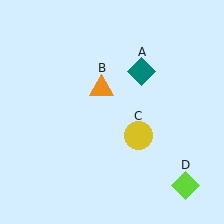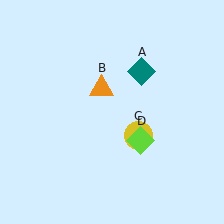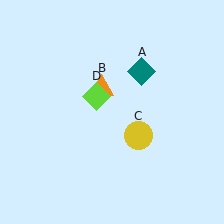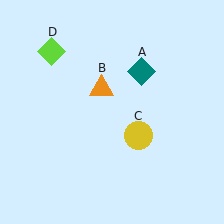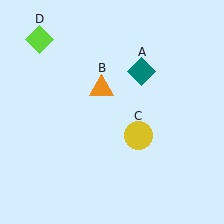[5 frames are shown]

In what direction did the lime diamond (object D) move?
The lime diamond (object D) moved up and to the left.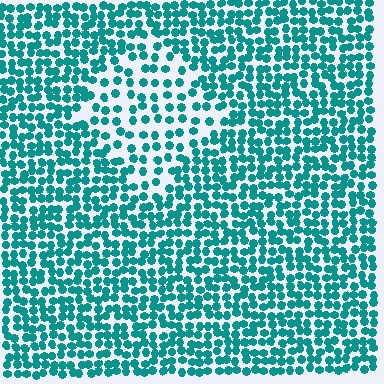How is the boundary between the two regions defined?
The boundary is defined by a change in element density (approximately 1.9x ratio). All elements are the same color, size, and shape.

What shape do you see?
I see a diamond.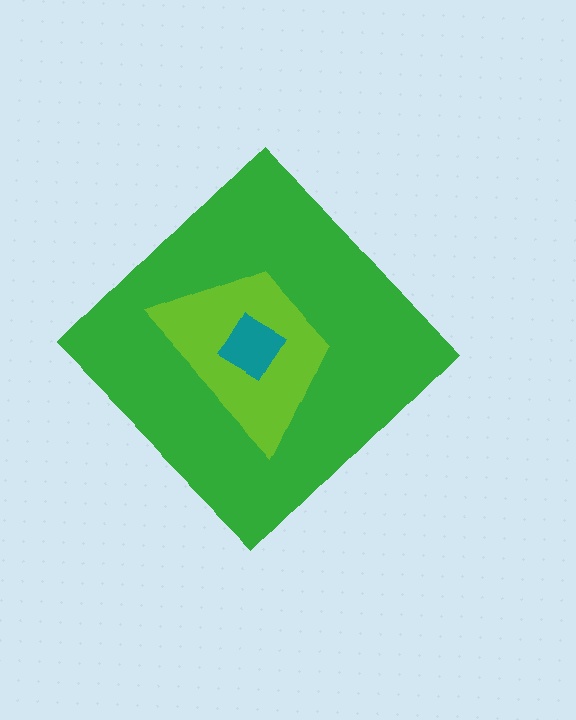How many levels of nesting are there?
3.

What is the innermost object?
The teal diamond.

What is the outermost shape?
The green diamond.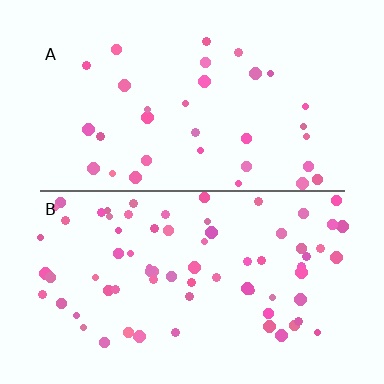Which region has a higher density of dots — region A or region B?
B (the bottom).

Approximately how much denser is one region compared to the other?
Approximately 2.2× — region B over region A.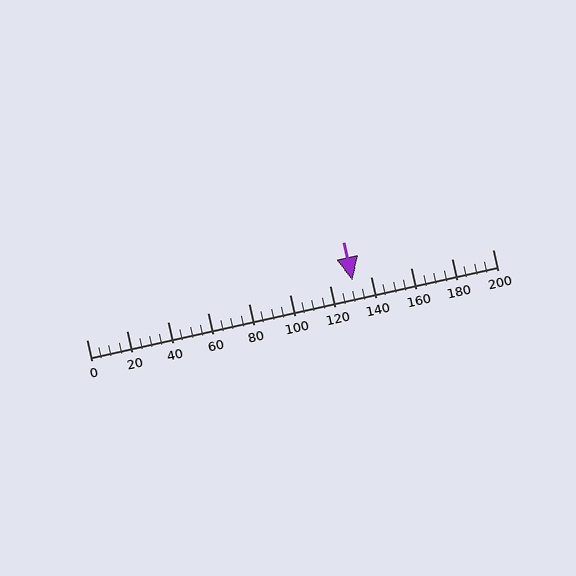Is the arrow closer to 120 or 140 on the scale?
The arrow is closer to 140.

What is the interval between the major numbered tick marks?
The major tick marks are spaced 20 units apart.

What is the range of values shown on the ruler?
The ruler shows values from 0 to 200.